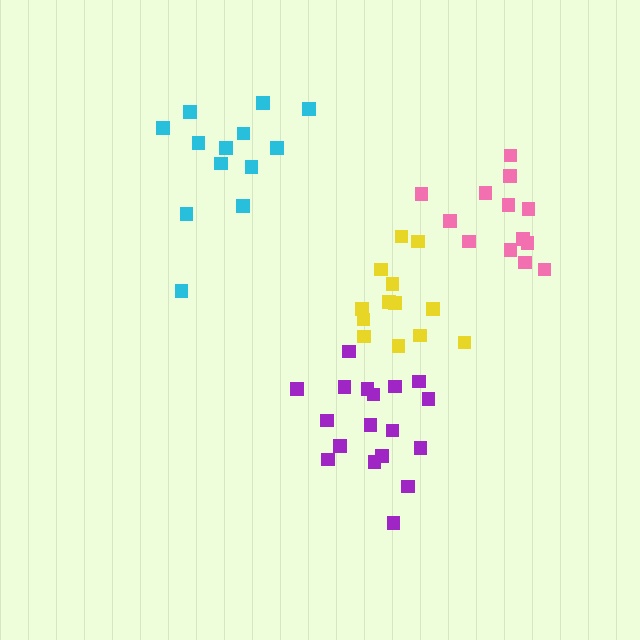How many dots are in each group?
Group 1: 13 dots, Group 2: 13 dots, Group 3: 13 dots, Group 4: 18 dots (57 total).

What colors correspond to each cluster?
The clusters are colored: cyan, pink, yellow, purple.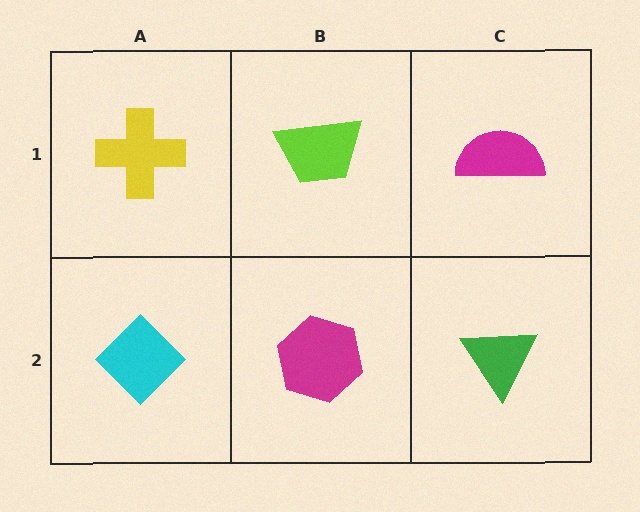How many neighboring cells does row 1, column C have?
2.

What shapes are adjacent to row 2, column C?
A magenta semicircle (row 1, column C), a magenta hexagon (row 2, column B).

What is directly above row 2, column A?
A yellow cross.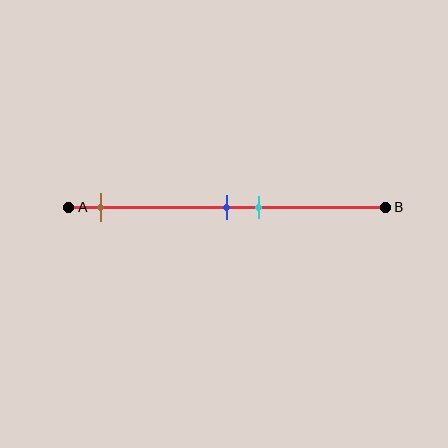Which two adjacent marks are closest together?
The blue and cyan marks are the closest adjacent pair.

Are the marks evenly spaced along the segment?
No, the marks are not evenly spaced.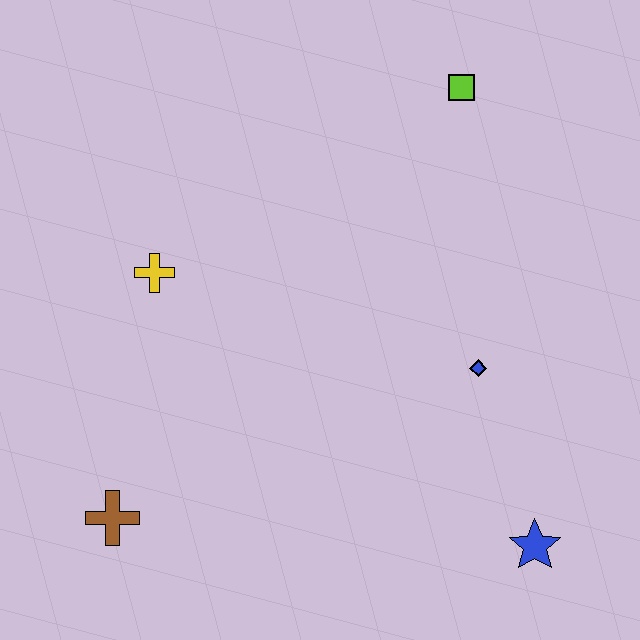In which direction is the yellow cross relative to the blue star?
The yellow cross is to the left of the blue star.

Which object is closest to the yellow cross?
The brown cross is closest to the yellow cross.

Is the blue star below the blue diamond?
Yes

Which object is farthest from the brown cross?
The lime square is farthest from the brown cross.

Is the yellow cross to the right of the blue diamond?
No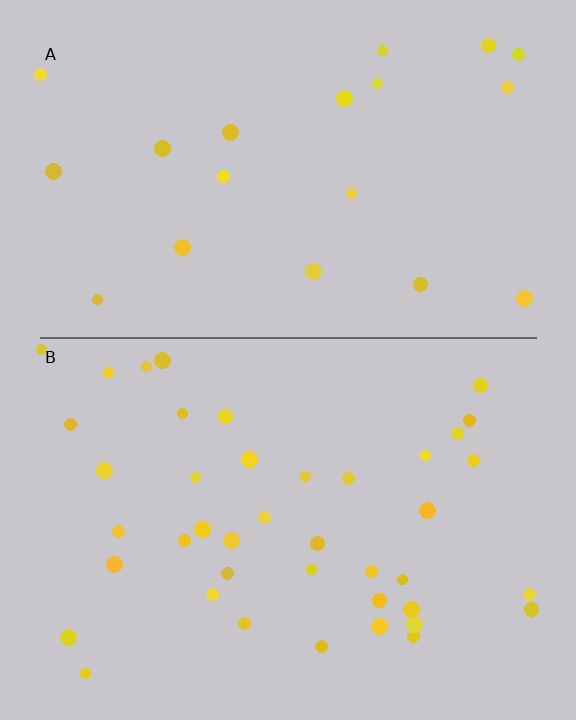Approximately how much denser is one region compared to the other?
Approximately 2.1× — region B over region A.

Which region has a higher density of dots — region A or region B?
B (the bottom).